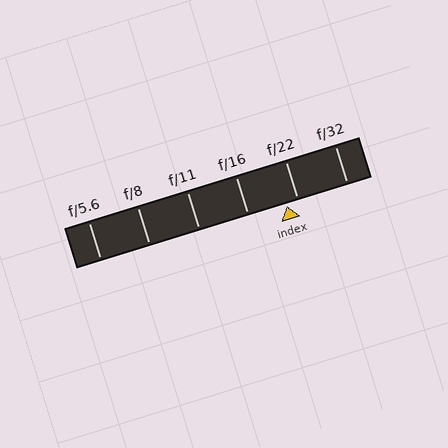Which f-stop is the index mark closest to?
The index mark is closest to f/22.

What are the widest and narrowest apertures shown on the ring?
The widest aperture shown is f/5.6 and the narrowest is f/32.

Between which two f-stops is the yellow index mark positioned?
The index mark is between f/16 and f/22.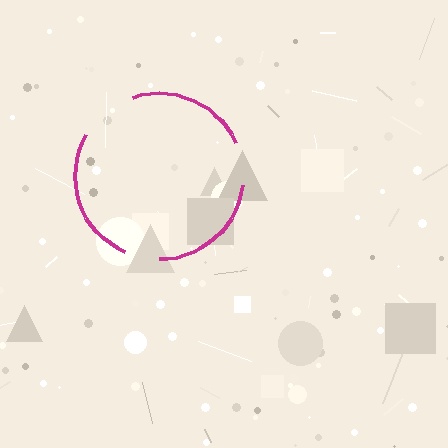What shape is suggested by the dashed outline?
The dashed outline suggests a circle.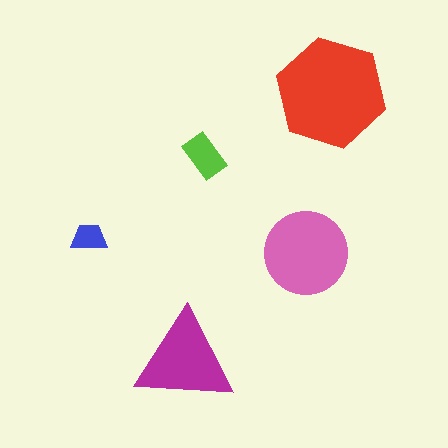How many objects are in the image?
There are 5 objects in the image.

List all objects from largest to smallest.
The red hexagon, the pink circle, the magenta triangle, the lime rectangle, the blue trapezoid.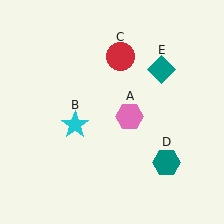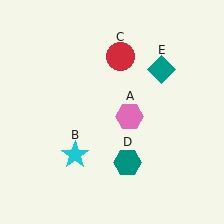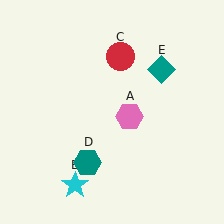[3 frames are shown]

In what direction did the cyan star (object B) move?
The cyan star (object B) moved down.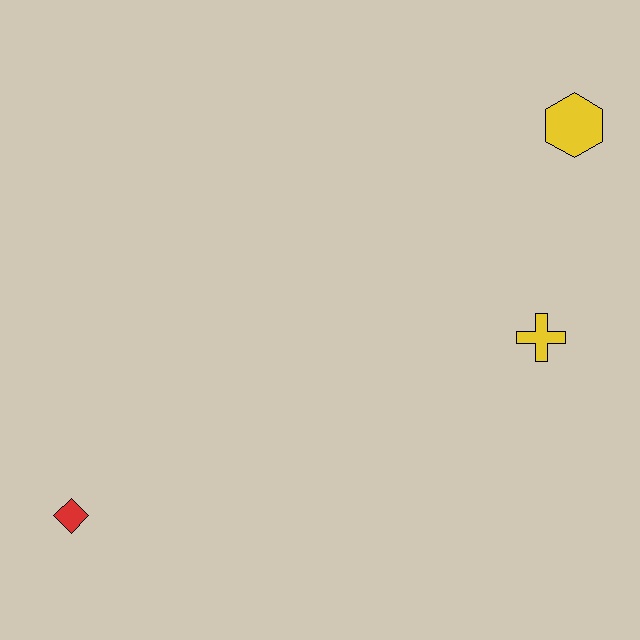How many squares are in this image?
There are no squares.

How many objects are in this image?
There are 3 objects.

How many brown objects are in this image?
There are no brown objects.